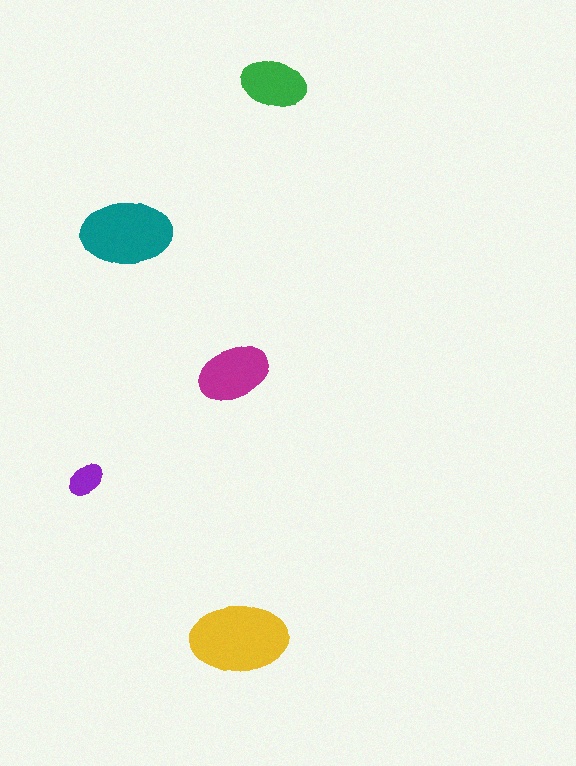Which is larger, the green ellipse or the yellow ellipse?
The yellow one.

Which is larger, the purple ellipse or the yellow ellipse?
The yellow one.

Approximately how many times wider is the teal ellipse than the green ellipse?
About 1.5 times wider.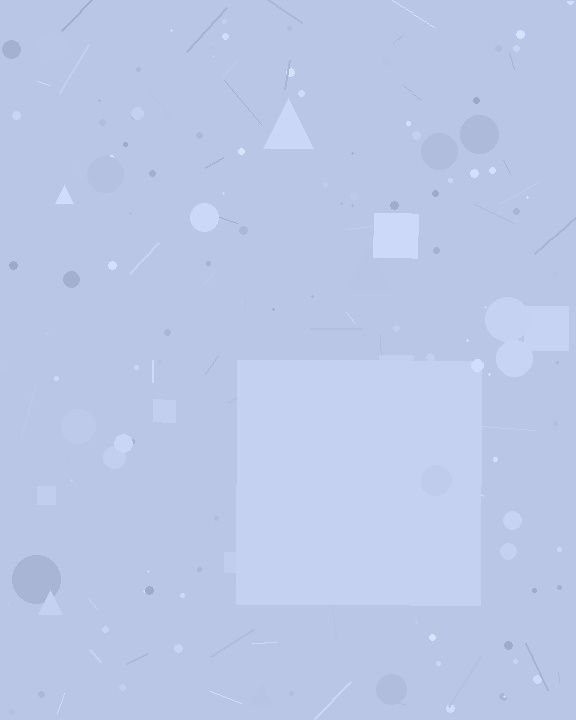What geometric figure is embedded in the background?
A square is embedded in the background.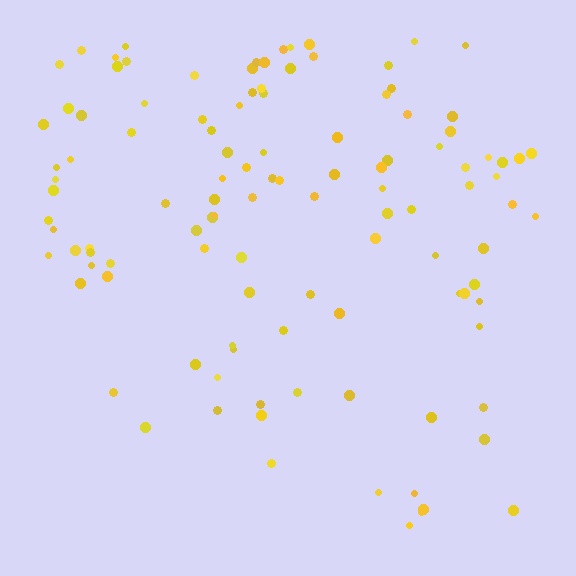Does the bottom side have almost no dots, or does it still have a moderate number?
Still a moderate number, just noticeably fewer than the top.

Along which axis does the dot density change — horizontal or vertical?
Vertical.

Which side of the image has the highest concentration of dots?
The top.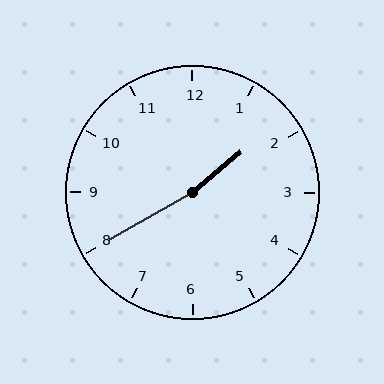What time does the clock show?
1:40.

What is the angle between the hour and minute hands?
Approximately 170 degrees.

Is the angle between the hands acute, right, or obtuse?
It is obtuse.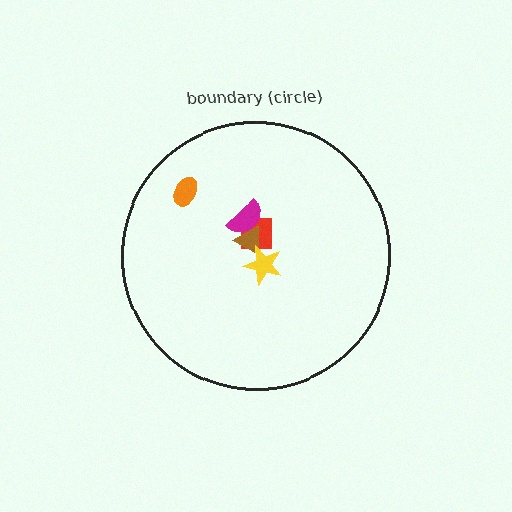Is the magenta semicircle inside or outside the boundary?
Inside.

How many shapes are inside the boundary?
5 inside, 0 outside.